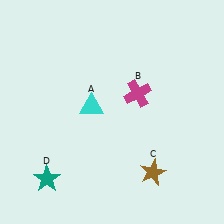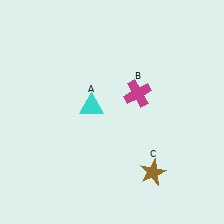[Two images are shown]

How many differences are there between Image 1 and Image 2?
There is 1 difference between the two images.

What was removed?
The teal star (D) was removed in Image 2.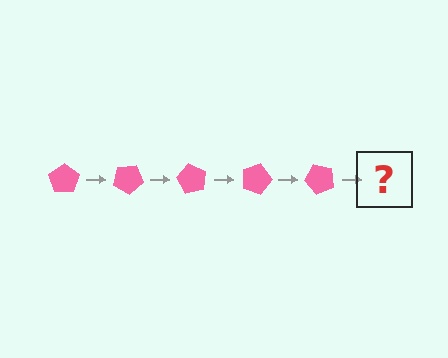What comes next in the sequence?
The next element should be a pink pentagon rotated 150 degrees.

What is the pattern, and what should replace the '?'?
The pattern is that the pentagon rotates 30 degrees each step. The '?' should be a pink pentagon rotated 150 degrees.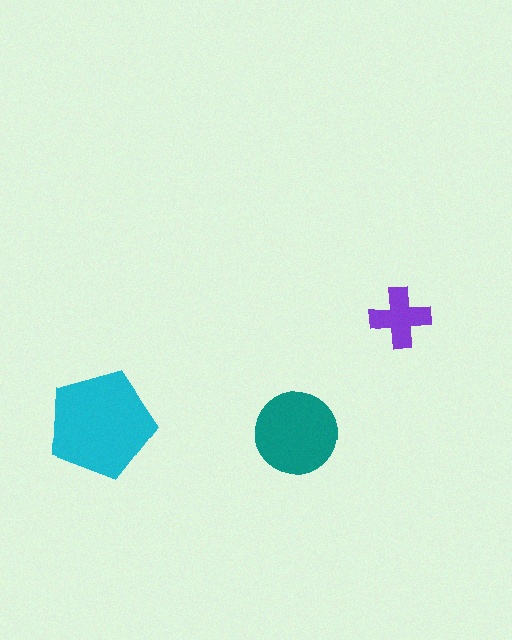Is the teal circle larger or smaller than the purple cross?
Larger.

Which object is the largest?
The cyan pentagon.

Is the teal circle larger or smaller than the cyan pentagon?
Smaller.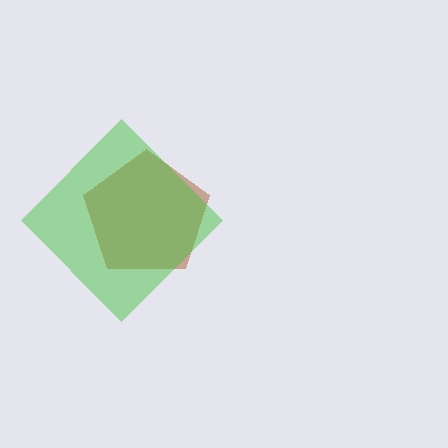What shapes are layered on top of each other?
The layered shapes are: a brown pentagon, a green diamond.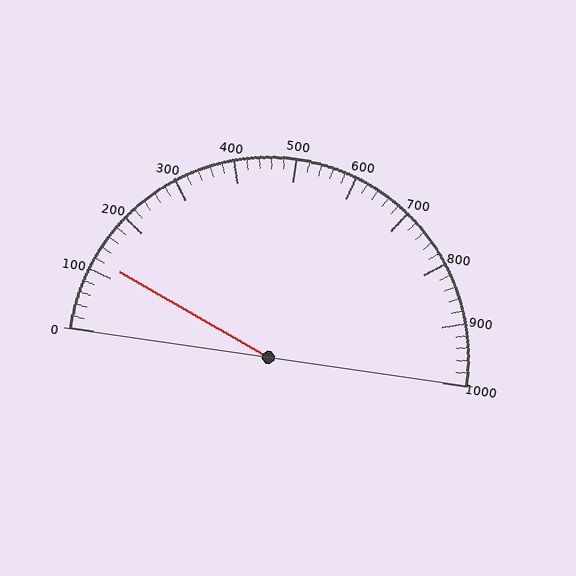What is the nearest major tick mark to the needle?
The nearest major tick mark is 100.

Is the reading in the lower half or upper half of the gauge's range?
The reading is in the lower half of the range (0 to 1000).